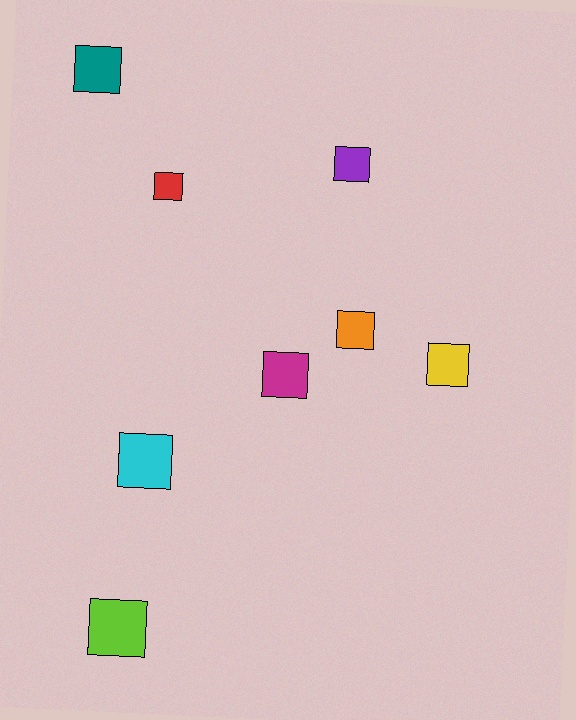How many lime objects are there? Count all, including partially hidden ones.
There is 1 lime object.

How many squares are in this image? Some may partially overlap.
There are 8 squares.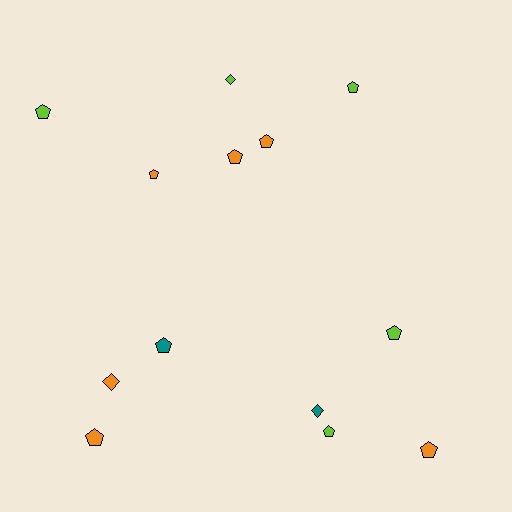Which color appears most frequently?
Orange, with 6 objects.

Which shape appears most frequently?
Pentagon, with 10 objects.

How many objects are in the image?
There are 13 objects.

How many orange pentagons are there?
There are 5 orange pentagons.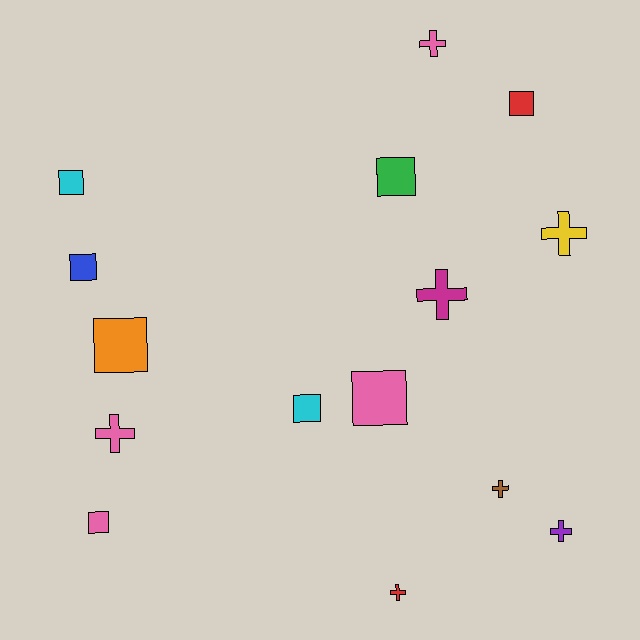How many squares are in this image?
There are 8 squares.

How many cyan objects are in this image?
There are 2 cyan objects.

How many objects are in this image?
There are 15 objects.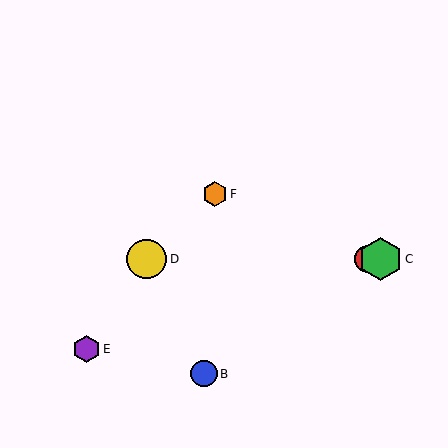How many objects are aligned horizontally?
3 objects (A, C, D) are aligned horizontally.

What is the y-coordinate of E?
Object E is at y≈349.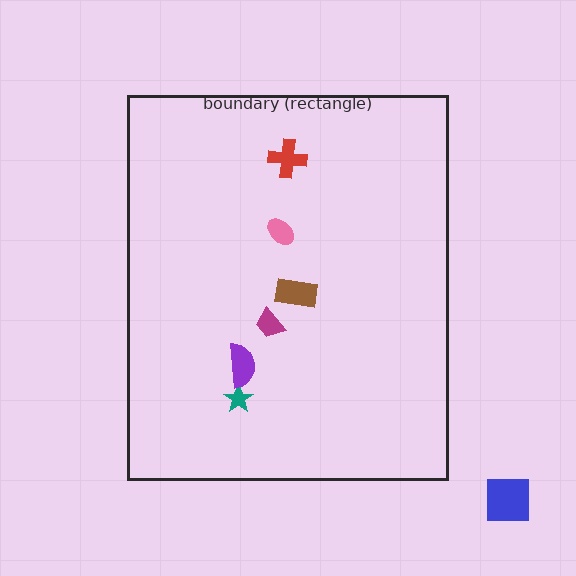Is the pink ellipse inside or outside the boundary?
Inside.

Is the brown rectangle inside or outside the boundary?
Inside.